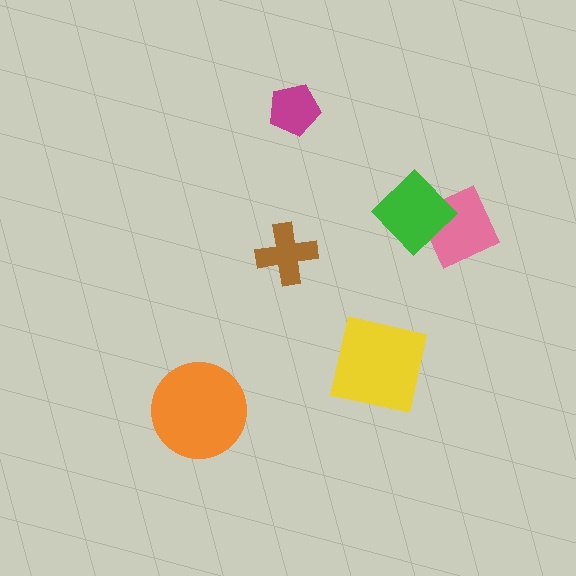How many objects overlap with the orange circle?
0 objects overlap with the orange circle.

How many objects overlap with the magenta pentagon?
0 objects overlap with the magenta pentagon.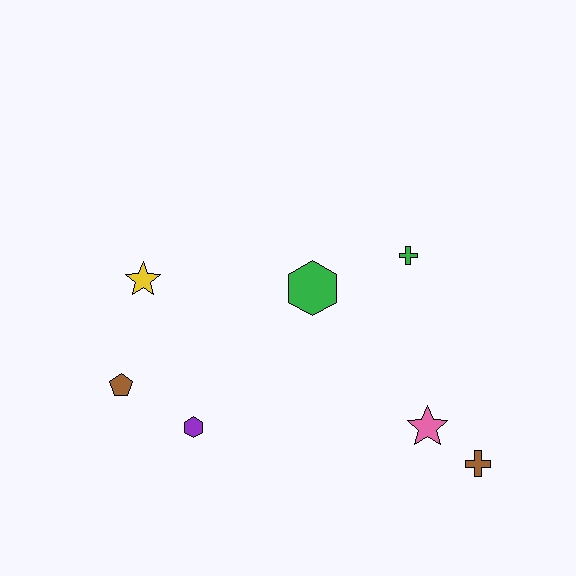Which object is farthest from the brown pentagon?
The brown cross is farthest from the brown pentagon.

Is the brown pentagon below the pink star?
No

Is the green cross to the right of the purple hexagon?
Yes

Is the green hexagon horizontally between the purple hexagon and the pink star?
Yes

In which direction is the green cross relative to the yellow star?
The green cross is to the right of the yellow star.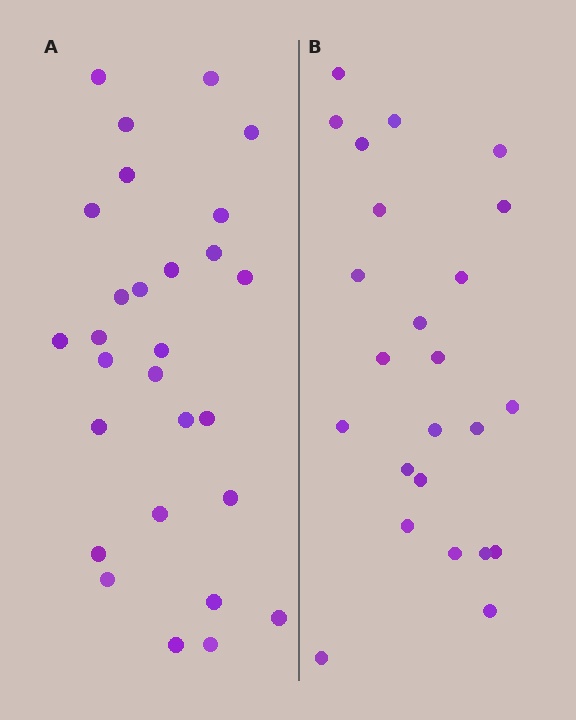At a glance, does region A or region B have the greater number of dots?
Region A (the left region) has more dots.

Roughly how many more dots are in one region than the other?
Region A has about 4 more dots than region B.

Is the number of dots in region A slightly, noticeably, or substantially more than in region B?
Region A has only slightly more — the two regions are fairly close. The ratio is roughly 1.2 to 1.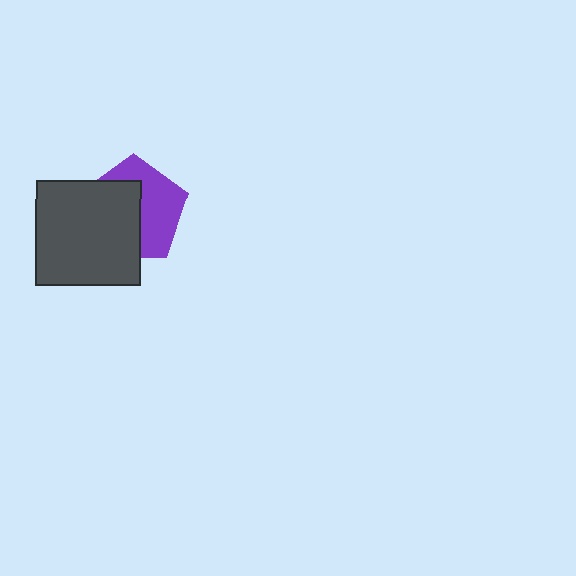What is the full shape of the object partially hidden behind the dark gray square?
The partially hidden object is a purple pentagon.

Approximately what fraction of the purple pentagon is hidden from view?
Roughly 52% of the purple pentagon is hidden behind the dark gray square.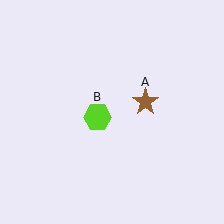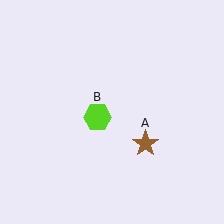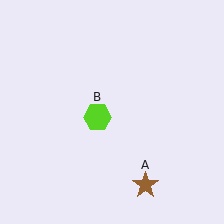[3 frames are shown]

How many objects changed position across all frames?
1 object changed position: brown star (object A).